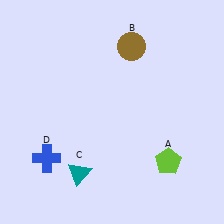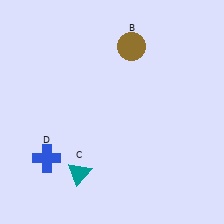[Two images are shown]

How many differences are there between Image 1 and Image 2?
There is 1 difference between the two images.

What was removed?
The lime pentagon (A) was removed in Image 2.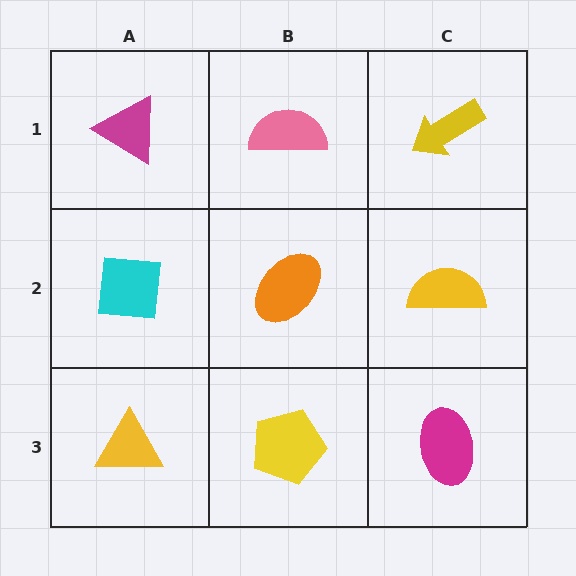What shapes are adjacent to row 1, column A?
A cyan square (row 2, column A), a pink semicircle (row 1, column B).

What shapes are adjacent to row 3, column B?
An orange ellipse (row 2, column B), a yellow triangle (row 3, column A), a magenta ellipse (row 3, column C).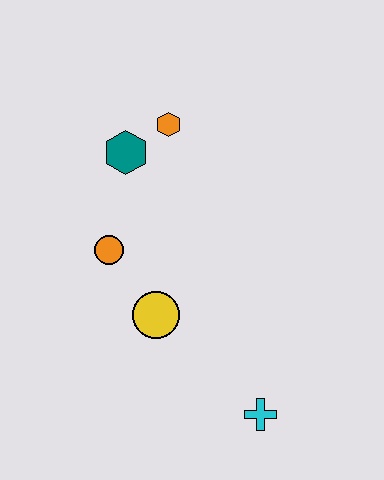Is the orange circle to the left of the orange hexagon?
Yes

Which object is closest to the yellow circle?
The orange circle is closest to the yellow circle.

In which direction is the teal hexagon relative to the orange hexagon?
The teal hexagon is to the left of the orange hexagon.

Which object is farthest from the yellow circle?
The orange hexagon is farthest from the yellow circle.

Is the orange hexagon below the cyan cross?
No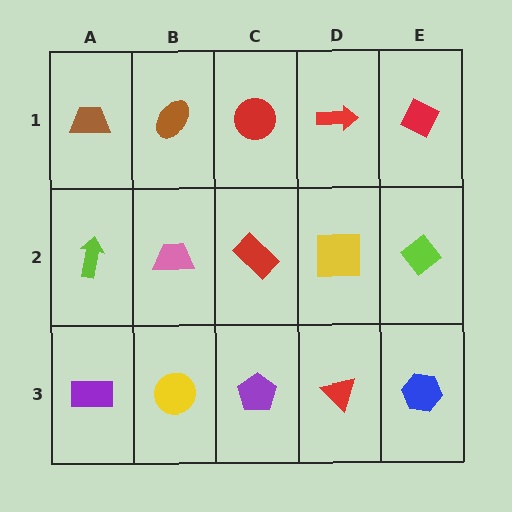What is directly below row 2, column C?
A purple pentagon.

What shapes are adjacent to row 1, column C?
A red rectangle (row 2, column C), a brown ellipse (row 1, column B), a red arrow (row 1, column D).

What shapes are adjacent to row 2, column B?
A brown ellipse (row 1, column B), a yellow circle (row 3, column B), a lime arrow (row 2, column A), a red rectangle (row 2, column C).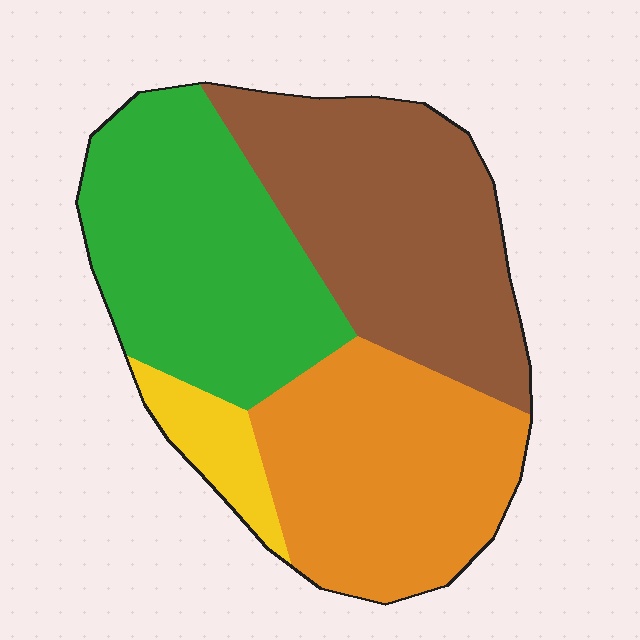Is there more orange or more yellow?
Orange.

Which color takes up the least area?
Yellow, at roughly 5%.